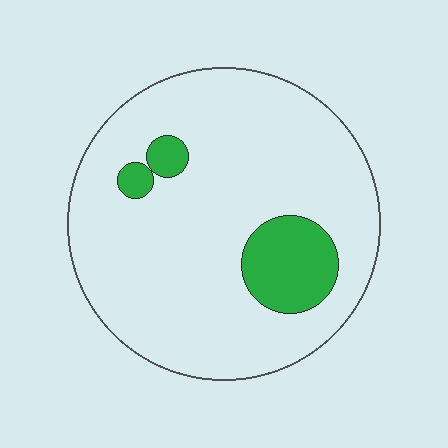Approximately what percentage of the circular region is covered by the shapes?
Approximately 15%.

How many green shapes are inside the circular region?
3.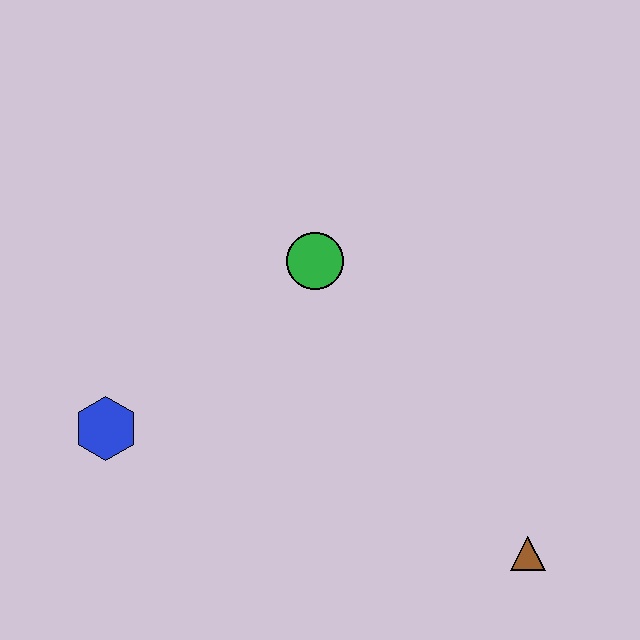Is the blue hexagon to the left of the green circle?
Yes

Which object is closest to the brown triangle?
The green circle is closest to the brown triangle.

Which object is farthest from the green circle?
The brown triangle is farthest from the green circle.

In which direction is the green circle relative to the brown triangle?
The green circle is above the brown triangle.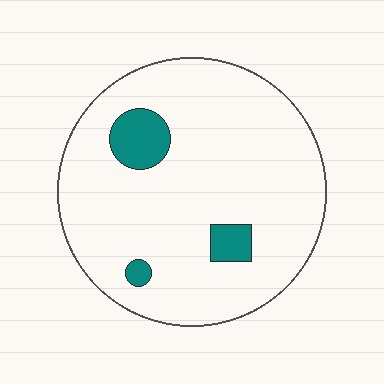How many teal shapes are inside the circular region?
3.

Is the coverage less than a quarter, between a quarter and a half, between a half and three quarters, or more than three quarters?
Less than a quarter.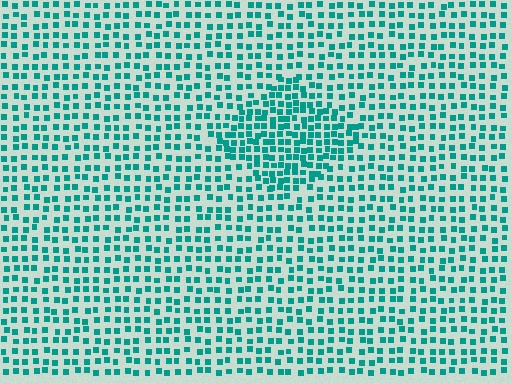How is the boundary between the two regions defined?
The boundary is defined by a change in element density (approximately 1.8x ratio). All elements are the same color, size, and shape.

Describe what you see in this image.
The image contains small teal elements arranged at two different densities. A diamond-shaped region is visible where the elements are more densely packed than the surrounding area.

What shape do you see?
I see a diamond.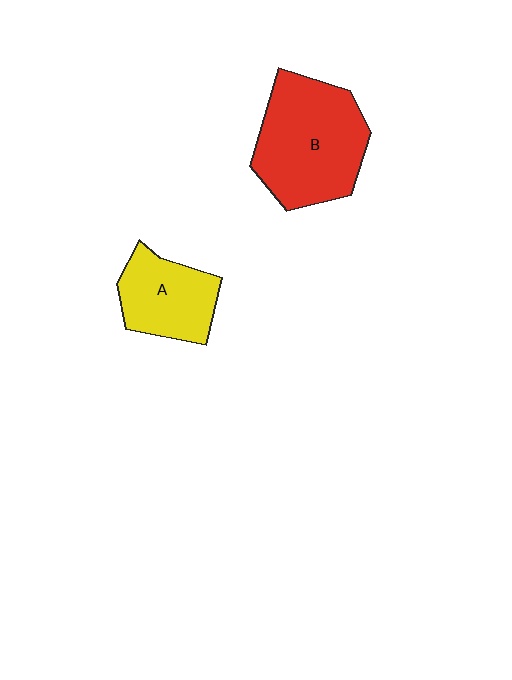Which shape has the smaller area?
Shape A (yellow).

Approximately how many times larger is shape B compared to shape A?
Approximately 1.7 times.